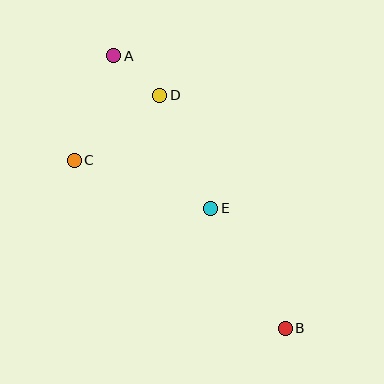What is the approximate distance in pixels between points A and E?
The distance between A and E is approximately 181 pixels.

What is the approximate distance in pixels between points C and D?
The distance between C and D is approximately 107 pixels.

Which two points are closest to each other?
Points A and D are closest to each other.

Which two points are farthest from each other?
Points A and B are farthest from each other.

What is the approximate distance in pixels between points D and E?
The distance between D and E is approximately 124 pixels.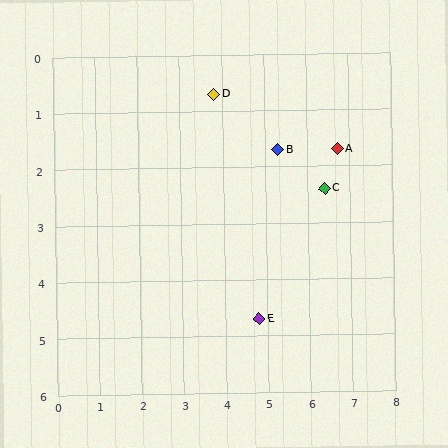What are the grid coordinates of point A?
Point A is at approximately (6.7, 1.7).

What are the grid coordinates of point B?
Point B is at approximately (5.3, 1.7).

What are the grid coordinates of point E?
Point E is at approximately (4.8, 4.7).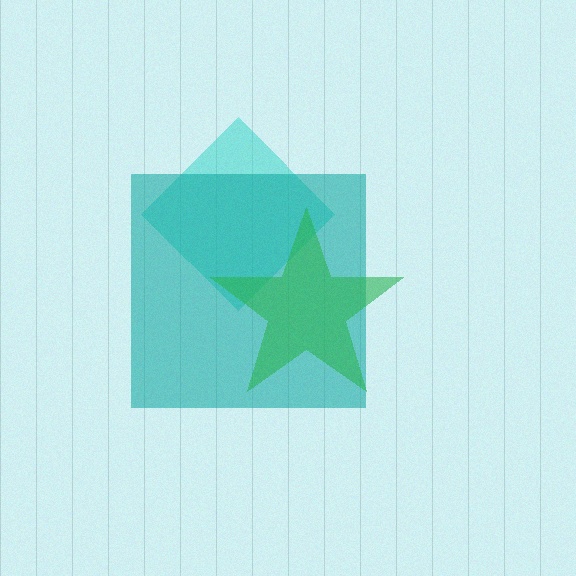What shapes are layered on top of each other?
The layered shapes are: a cyan diamond, a teal square, a green star.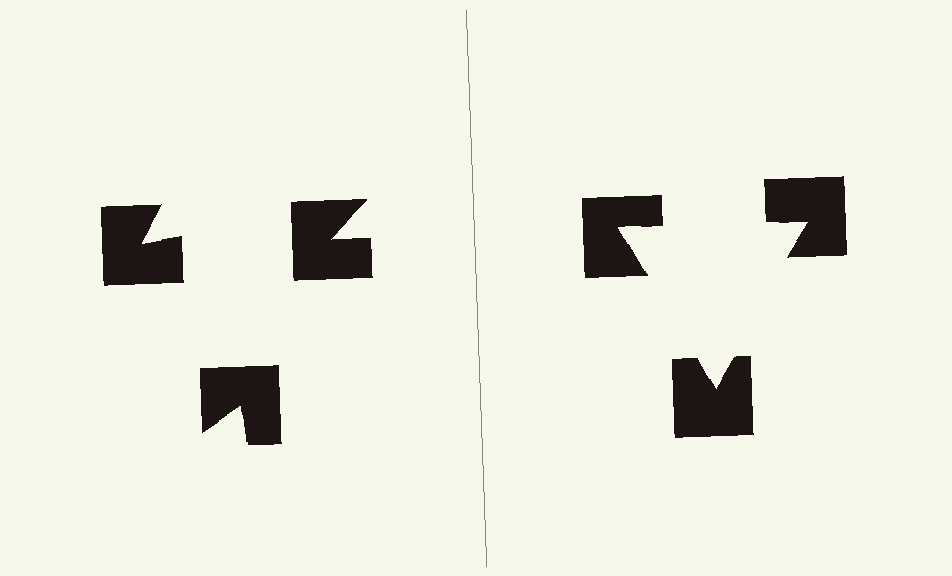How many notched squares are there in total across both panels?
6 — 3 on each side.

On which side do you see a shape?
An illusory triangle appears on the right side. On the left side the wedge cuts are rotated, so no coherent shape forms.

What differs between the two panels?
The notched squares are positioned identically on both sides; only the wedge orientations differ. On the right they align to a triangle; on the left they are misaligned.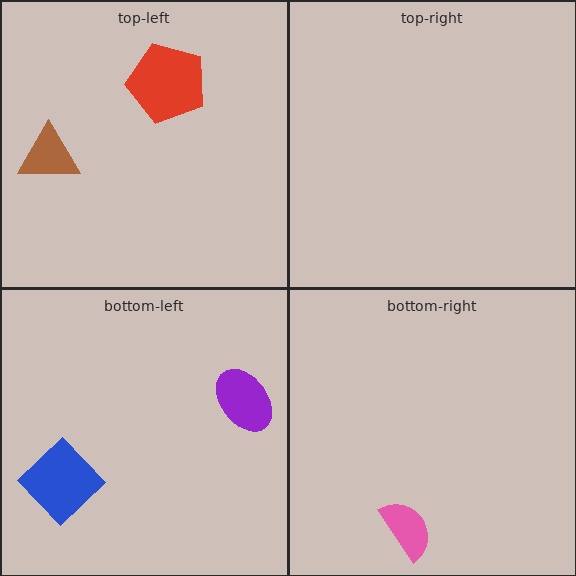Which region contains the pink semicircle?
The bottom-right region.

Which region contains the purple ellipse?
The bottom-left region.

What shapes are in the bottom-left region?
The purple ellipse, the blue diamond.